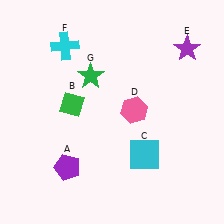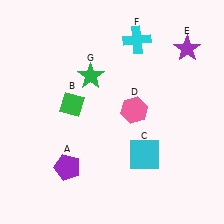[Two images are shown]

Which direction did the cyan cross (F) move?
The cyan cross (F) moved right.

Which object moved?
The cyan cross (F) moved right.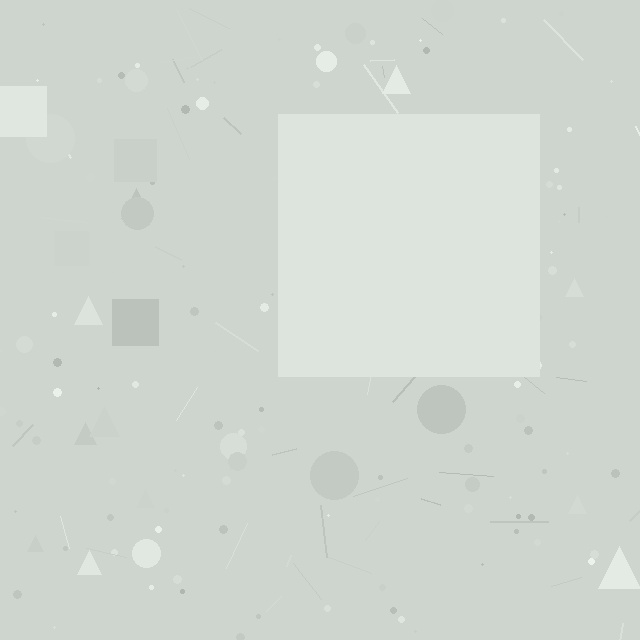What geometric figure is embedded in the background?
A square is embedded in the background.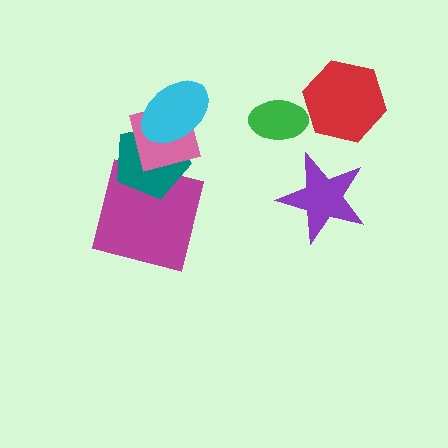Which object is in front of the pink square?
The cyan ellipse is in front of the pink square.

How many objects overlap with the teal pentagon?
3 objects overlap with the teal pentagon.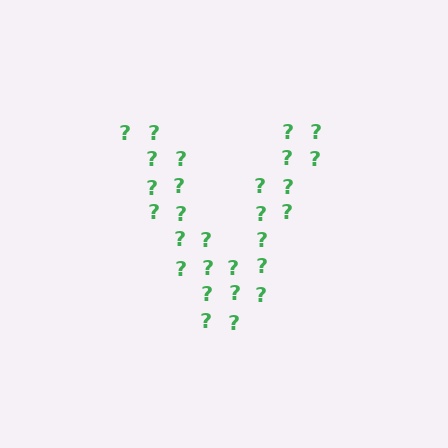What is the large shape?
The large shape is the letter V.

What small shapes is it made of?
It is made of small question marks.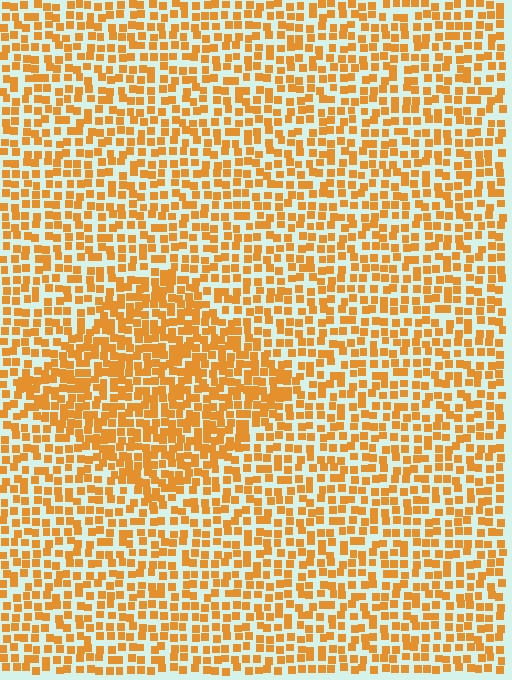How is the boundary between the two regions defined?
The boundary is defined by a change in element density (approximately 1.6x ratio). All elements are the same color, size, and shape.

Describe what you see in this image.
The image contains small orange elements arranged at two different densities. A diamond-shaped region is visible where the elements are more densely packed than the surrounding area.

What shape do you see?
I see a diamond.